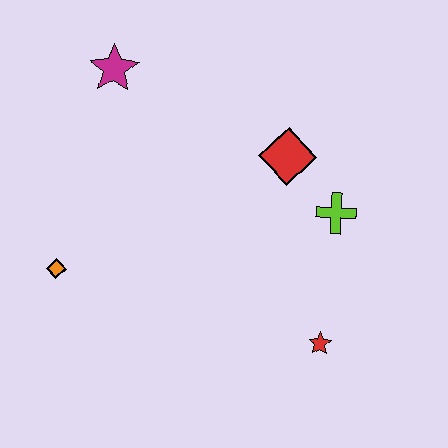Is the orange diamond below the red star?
No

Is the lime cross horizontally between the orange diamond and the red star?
No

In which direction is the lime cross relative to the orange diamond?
The lime cross is to the right of the orange diamond.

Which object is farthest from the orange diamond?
The lime cross is farthest from the orange diamond.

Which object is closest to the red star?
The lime cross is closest to the red star.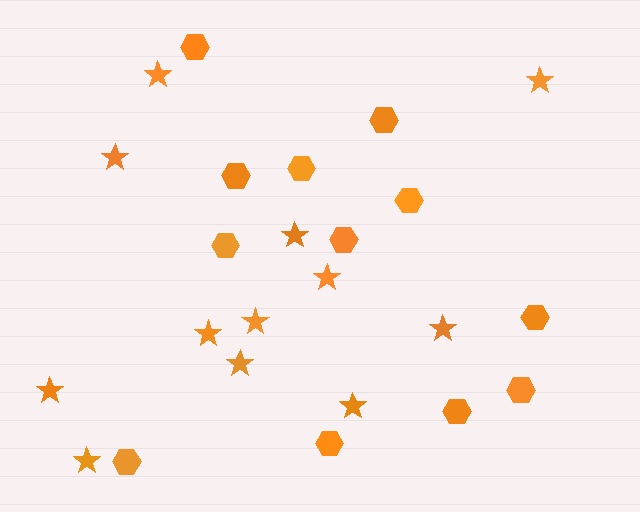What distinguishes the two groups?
There are 2 groups: one group of stars (12) and one group of hexagons (12).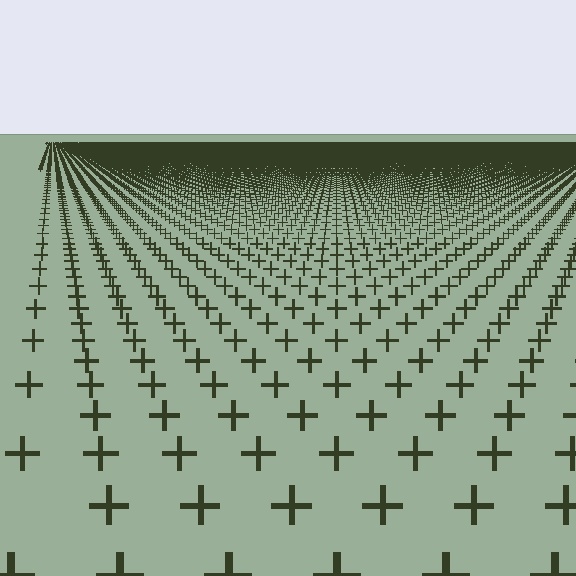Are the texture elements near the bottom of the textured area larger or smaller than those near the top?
Larger. Near the bottom, elements are closer to the viewer and appear at a bigger on-screen size.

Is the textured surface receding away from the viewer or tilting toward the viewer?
The surface is receding away from the viewer. Texture elements get smaller and denser toward the top.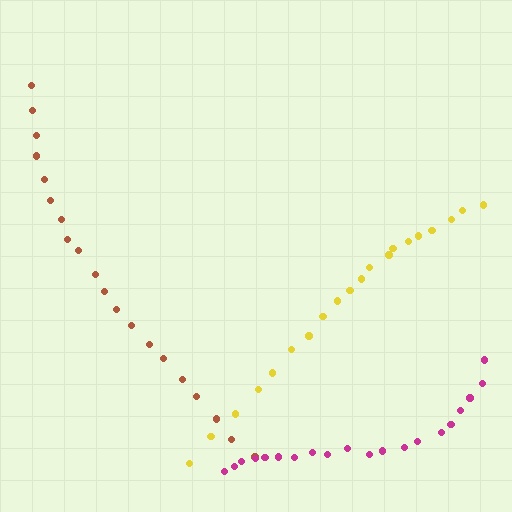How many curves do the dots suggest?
There are 3 distinct paths.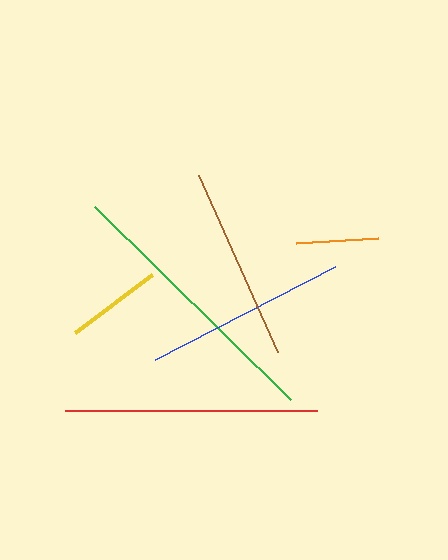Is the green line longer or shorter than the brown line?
The green line is longer than the brown line.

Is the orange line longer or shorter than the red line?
The red line is longer than the orange line.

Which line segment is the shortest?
The orange line is the shortest at approximately 82 pixels.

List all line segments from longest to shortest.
From longest to shortest: green, red, blue, brown, yellow, orange.